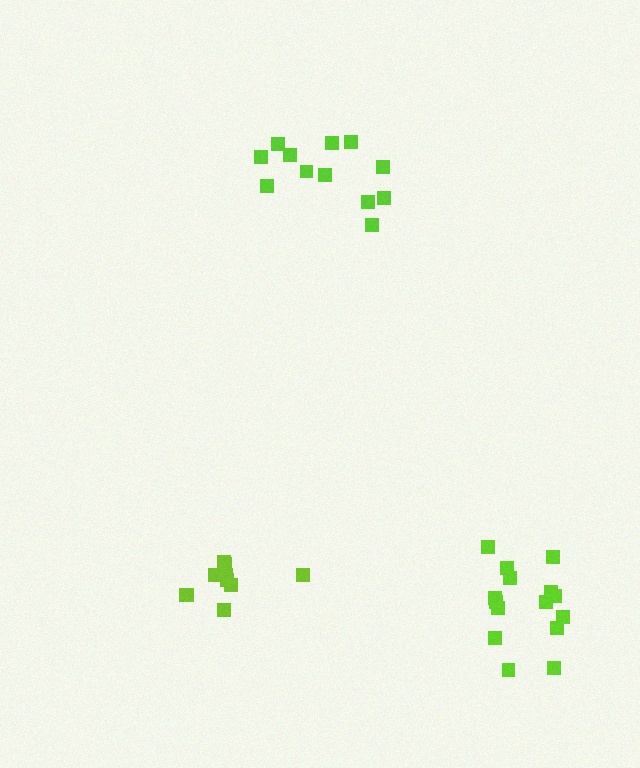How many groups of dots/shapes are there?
There are 3 groups.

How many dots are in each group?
Group 1: 15 dots, Group 2: 12 dots, Group 3: 10 dots (37 total).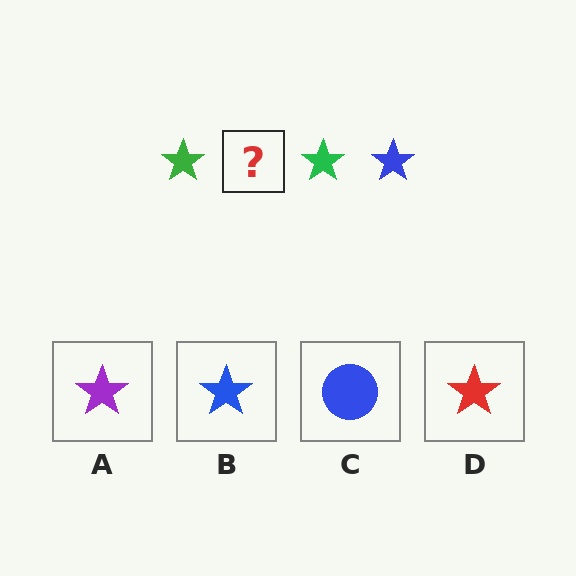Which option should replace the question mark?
Option B.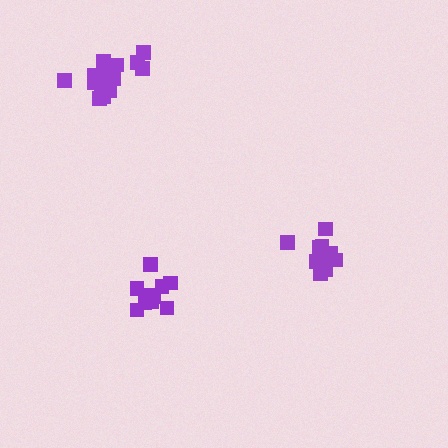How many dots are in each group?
Group 1: 12 dots, Group 2: 11 dots, Group 3: 17 dots (40 total).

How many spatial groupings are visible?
There are 3 spatial groupings.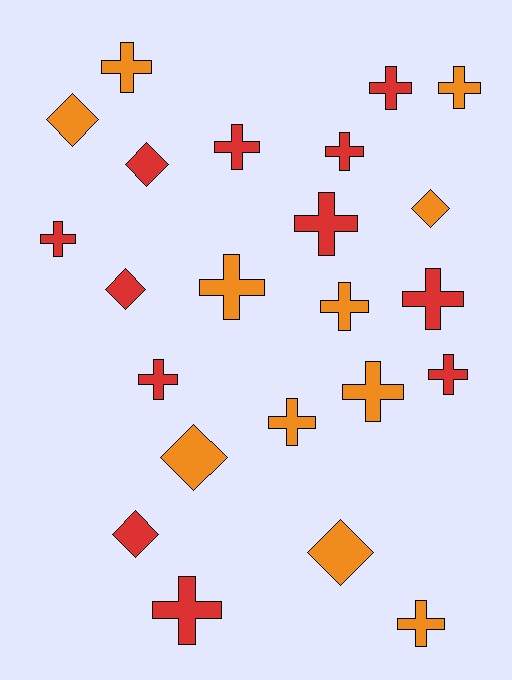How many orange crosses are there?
There are 7 orange crosses.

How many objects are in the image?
There are 23 objects.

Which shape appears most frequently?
Cross, with 16 objects.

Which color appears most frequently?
Red, with 12 objects.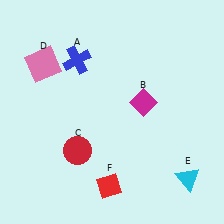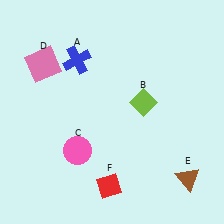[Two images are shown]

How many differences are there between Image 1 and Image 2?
There are 3 differences between the two images.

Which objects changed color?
B changed from magenta to lime. C changed from red to pink. E changed from cyan to brown.